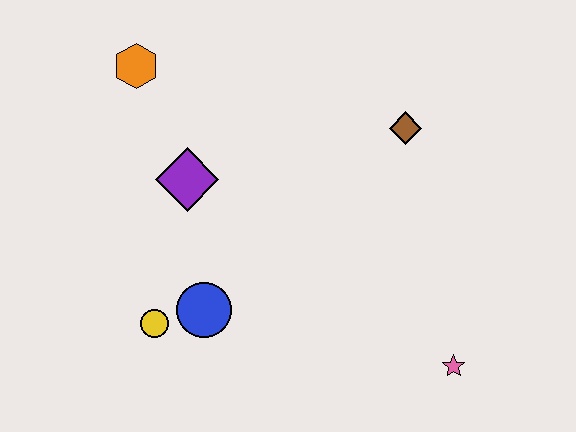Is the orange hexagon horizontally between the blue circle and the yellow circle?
No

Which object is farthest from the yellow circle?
The brown diamond is farthest from the yellow circle.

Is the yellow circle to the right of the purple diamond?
No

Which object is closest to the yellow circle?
The blue circle is closest to the yellow circle.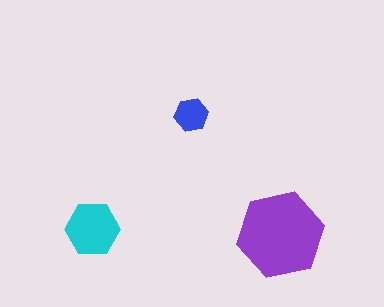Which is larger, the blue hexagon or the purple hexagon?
The purple one.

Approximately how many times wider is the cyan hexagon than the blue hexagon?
About 1.5 times wider.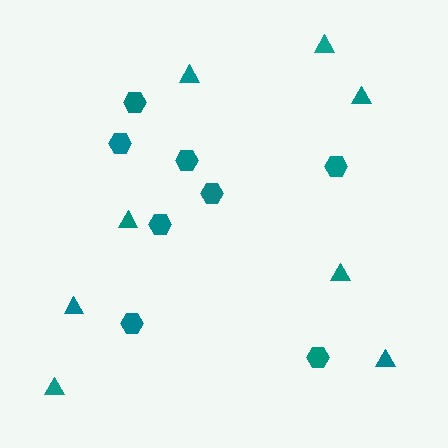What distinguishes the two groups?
There are 2 groups: one group of hexagons (8) and one group of triangles (8).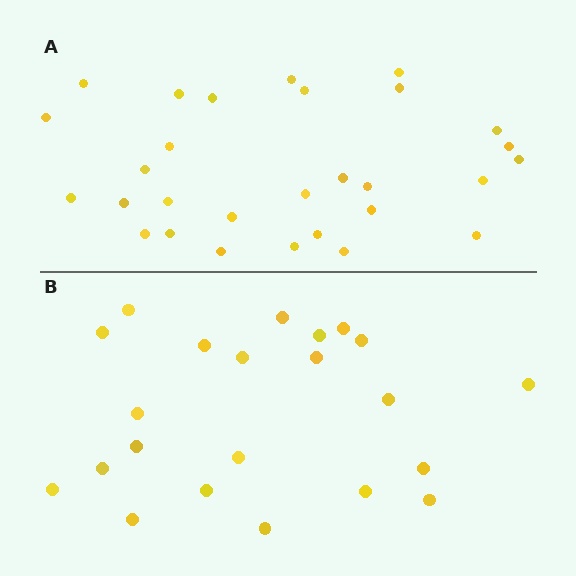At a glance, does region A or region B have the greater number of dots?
Region A (the top region) has more dots.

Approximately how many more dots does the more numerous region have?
Region A has roughly 8 or so more dots than region B.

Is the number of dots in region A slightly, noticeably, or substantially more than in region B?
Region A has noticeably more, but not dramatically so. The ratio is roughly 1.3 to 1.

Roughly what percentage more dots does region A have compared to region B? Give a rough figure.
About 30% more.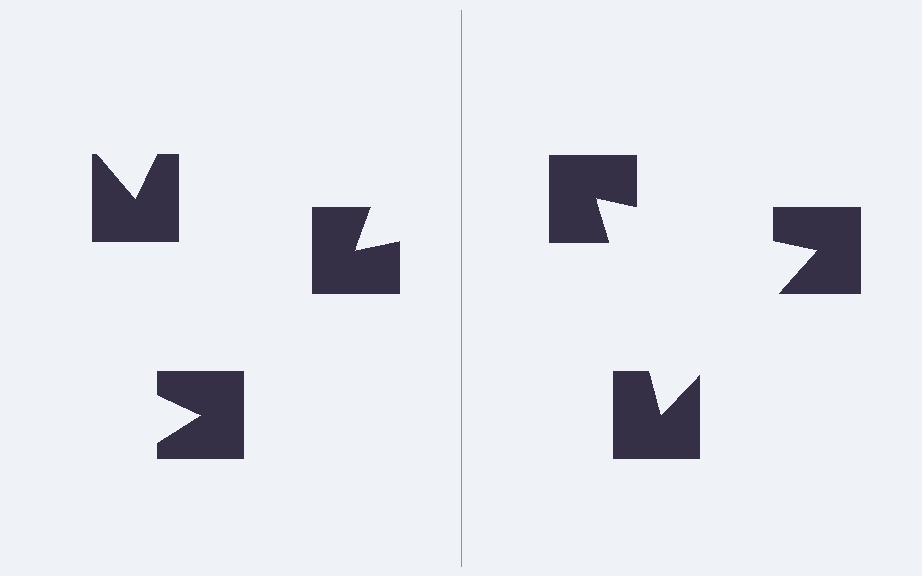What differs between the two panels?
The notched squares are positioned identically on both sides; only the wedge orientations differ. On the right they align to a triangle; on the left they are misaligned.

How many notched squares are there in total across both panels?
6 — 3 on each side.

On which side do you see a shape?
An illusory triangle appears on the right side. On the left side the wedge cuts are rotated, so no coherent shape forms.